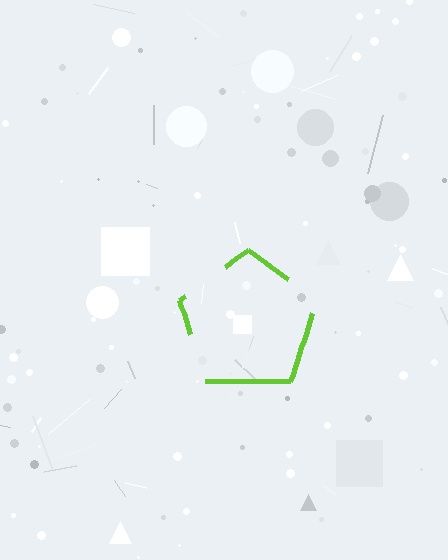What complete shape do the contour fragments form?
The contour fragments form a pentagon.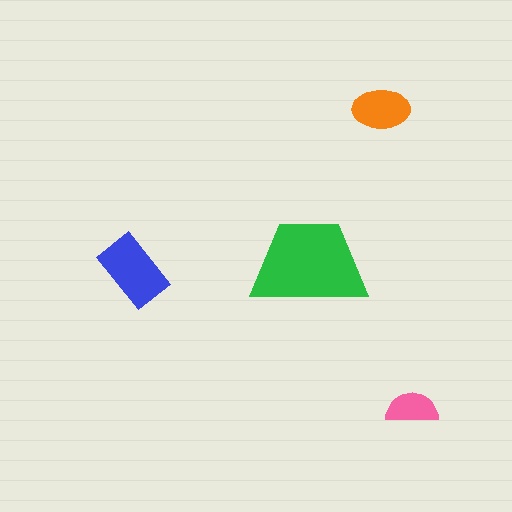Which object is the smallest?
The pink semicircle.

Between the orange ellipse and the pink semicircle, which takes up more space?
The orange ellipse.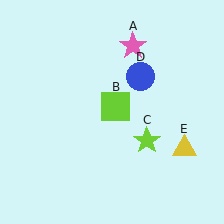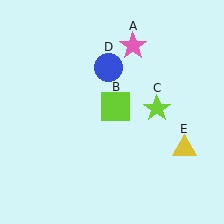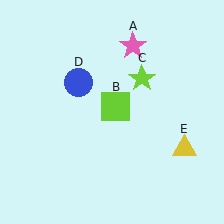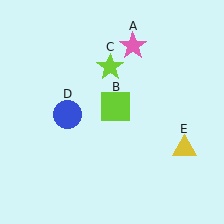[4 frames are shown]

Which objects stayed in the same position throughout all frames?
Pink star (object A) and lime square (object B) and yellow triangle (object E) remained stationary.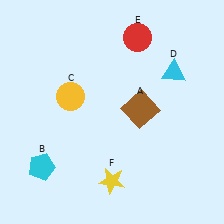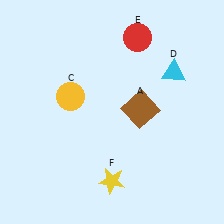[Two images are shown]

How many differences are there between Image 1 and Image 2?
There is 1 difference between the two images.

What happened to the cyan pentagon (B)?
The cyan pentagon (B) was removed in Image 2. It was in the bottom-left area of Image 1.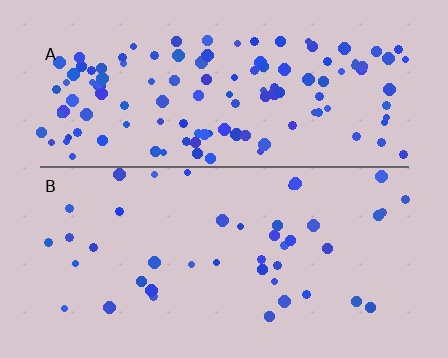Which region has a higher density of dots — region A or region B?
A (the top).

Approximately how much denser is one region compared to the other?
Approximately 3.0× — region A over region B.